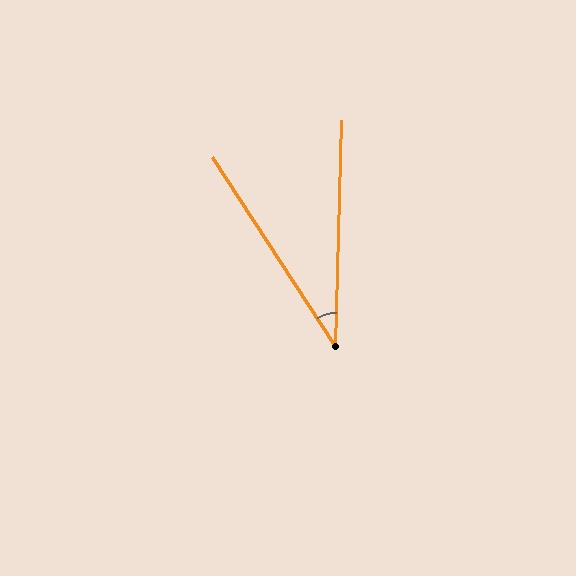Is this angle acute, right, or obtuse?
It is acute.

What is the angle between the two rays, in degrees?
Approximately 35 degrees.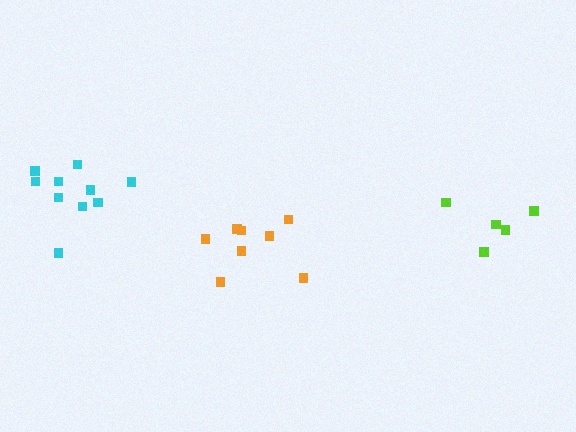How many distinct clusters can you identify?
There are 3 distinct clusters.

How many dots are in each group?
Group 1: 9 dots, Group 2: 10 dots, Group 3: 5 dots (24 total).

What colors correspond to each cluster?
The clusters are colored: orange, cyan, lime.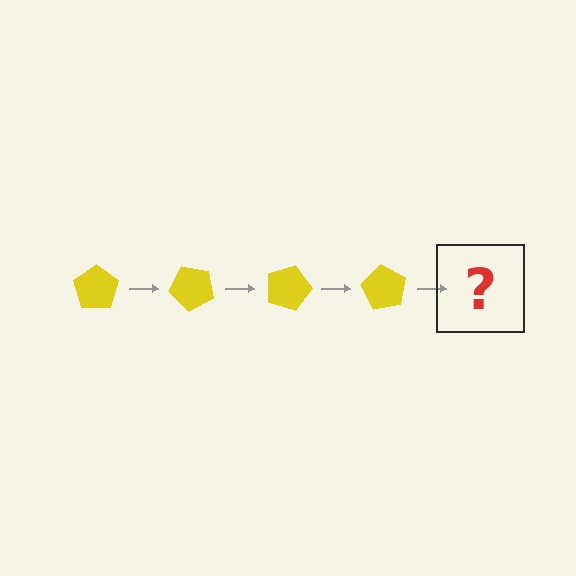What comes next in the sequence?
The next element should be a yellow pentagon rotated 180 degrees.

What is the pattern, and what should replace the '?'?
The pattern is that the pentagon rotates 45 degrees each step. The '?' should be a yellow pentagon rotated 180 degrees.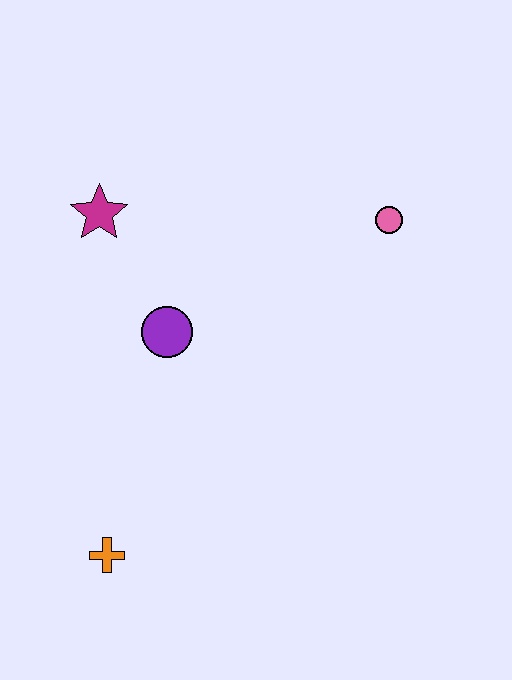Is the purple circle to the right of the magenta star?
Yes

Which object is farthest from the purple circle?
The pink circle is farthest from the purple circle.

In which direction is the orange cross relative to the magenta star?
The orange cross is below the magenta star.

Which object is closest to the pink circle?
The purple circle is closest to the pink circle.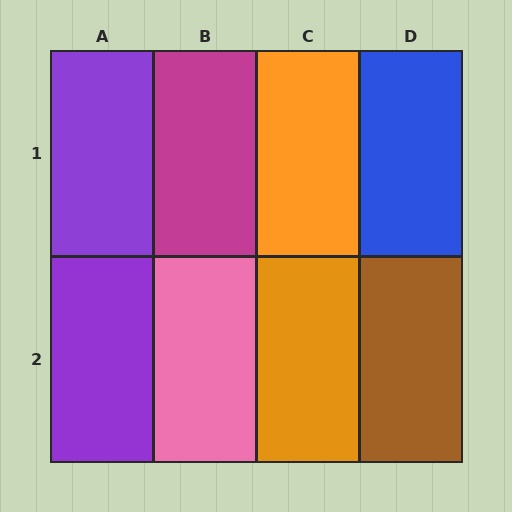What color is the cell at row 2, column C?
Orange.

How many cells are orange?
2 cells are orange.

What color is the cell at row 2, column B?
Pink.